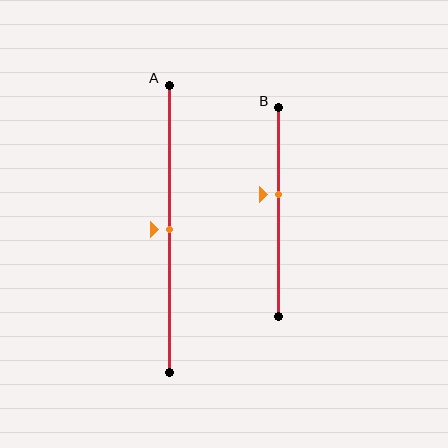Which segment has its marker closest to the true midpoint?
Segment A has its marker closest to the true midpoint.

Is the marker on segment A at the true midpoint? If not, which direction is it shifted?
Yes, the marker on segment A is at the true midpoint.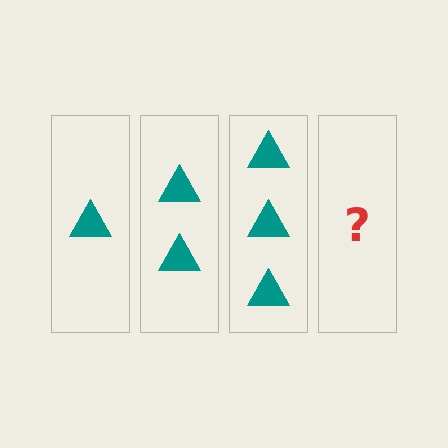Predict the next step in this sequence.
The next step is 4 triangles.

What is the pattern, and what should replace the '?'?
The pattern is that each step adds one more triangle. The '?' should be 4 triangles.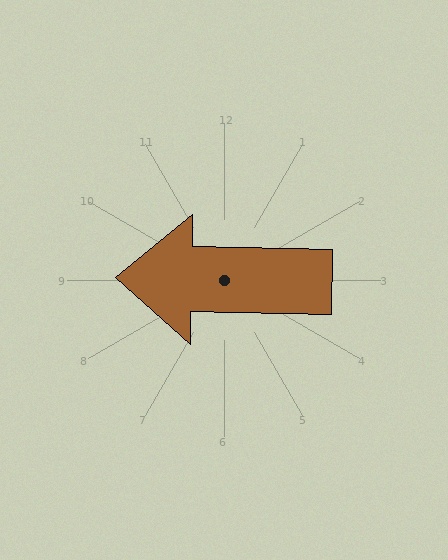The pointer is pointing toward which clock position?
Roughly 9 o'clock.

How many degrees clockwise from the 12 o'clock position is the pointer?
Approximately 271 degrees.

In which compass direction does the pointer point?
West.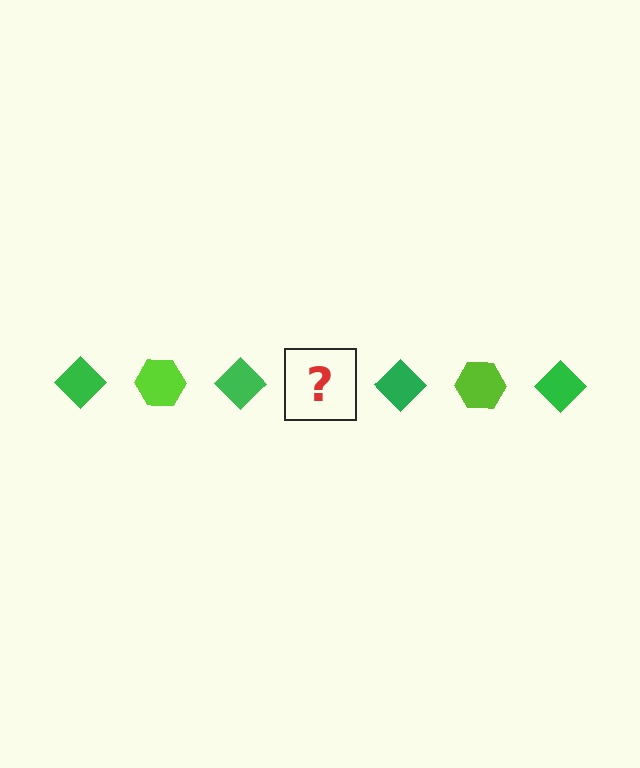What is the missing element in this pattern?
The missing element is a lime hexagon.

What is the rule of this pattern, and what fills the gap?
The rule is that the pattern alternates between green diamond and lime hexagon. The gap should be filled with a lime hexagon.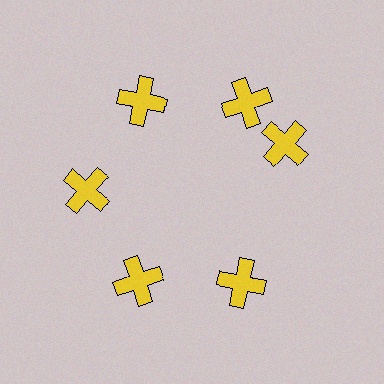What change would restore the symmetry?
The symmetry would be restored by rotating it back into even spacing with its neighbors so that all 6 crosses sit at equal angles and equal distance from the center.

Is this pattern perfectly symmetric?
No. The 6 yellow crosses are arranged in a ring, but one element near the 3 o'clock position is rotated out of alignment along the ring, breaking the 6-fold rotational symmetry.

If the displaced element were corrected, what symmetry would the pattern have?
It would have 6-fold rotational symmetry — the pattern would map onto itself every 60 degrees.